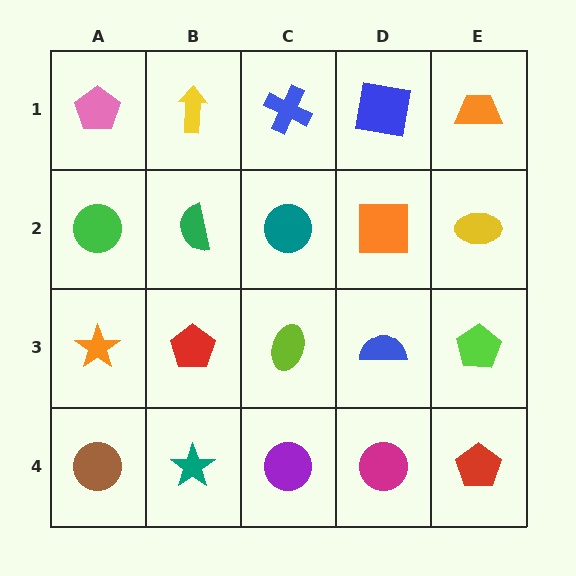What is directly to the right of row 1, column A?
A yellow arrow.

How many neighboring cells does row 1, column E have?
2.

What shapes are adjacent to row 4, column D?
A blue semicircle (row 3, column D), a purple circle (row 4, column C), a red pentagon (row 4, column E).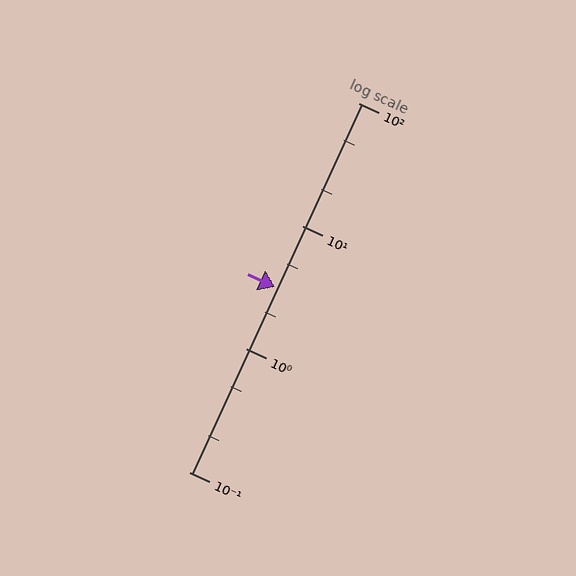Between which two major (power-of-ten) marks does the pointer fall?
The pointer is between 1 and 10.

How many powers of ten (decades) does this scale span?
The scale spans 3 decades, from 0.1 to 100.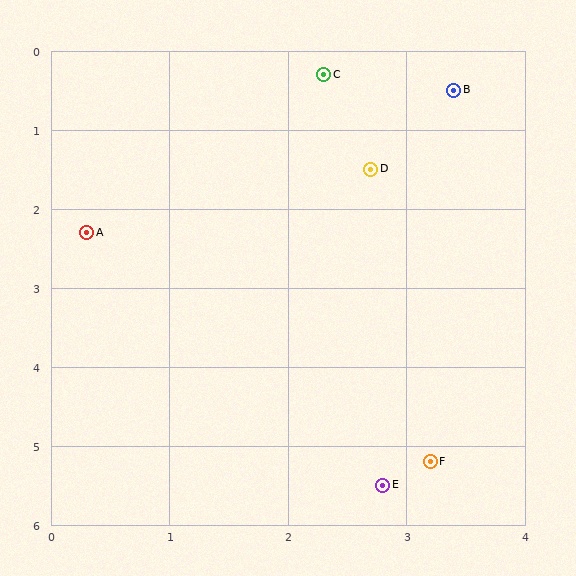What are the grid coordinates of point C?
Point C is at approximately (2.3, 0.3).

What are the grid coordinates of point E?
Point E is at approximately (2.8, 5.5).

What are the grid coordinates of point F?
Point F is at approximately (3.2, 5.2).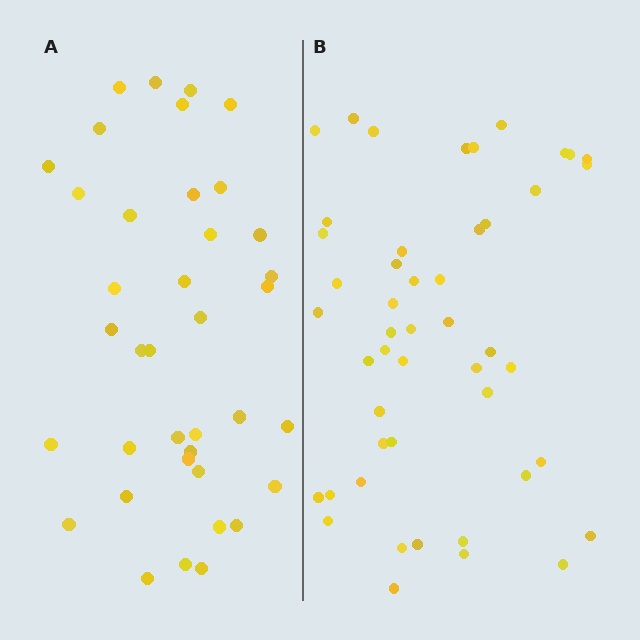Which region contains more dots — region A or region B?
Region B (the right region) has more dots.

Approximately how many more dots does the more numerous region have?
Region B has roughly 10 or so more dots than region A.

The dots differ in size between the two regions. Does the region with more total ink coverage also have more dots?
No. Region A has more total ink coverage because its dots are larger, but region B actually contains more individual dots. Total area can be misleading — the number of items is what matters here.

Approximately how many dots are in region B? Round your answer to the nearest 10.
About 50 dots. (The exact count is 48, which rounds to 50.)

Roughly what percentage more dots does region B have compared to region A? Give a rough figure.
About 25% more.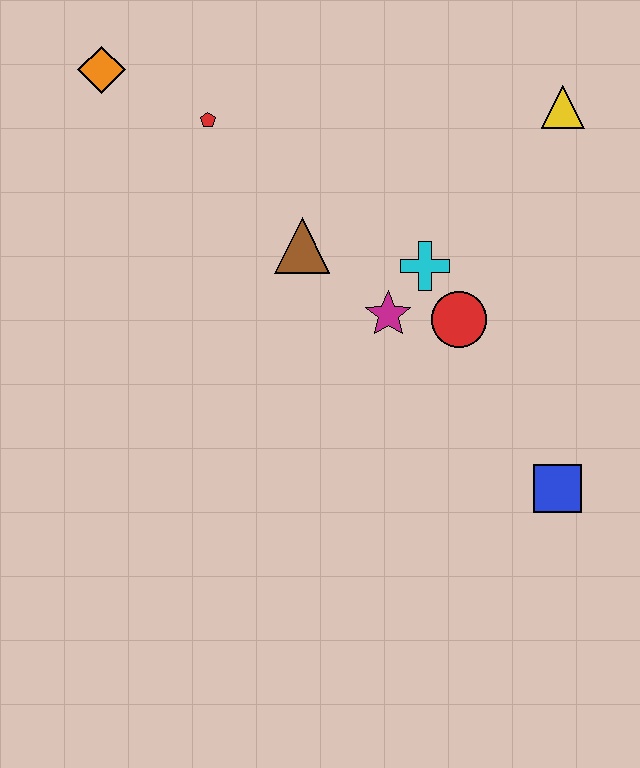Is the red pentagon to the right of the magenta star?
No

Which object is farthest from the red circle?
The orange diamond is farthest from the red circle.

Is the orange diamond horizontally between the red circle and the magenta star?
No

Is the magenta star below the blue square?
No